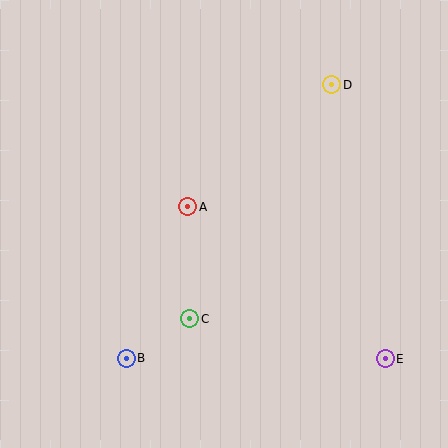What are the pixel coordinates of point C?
Point C is at (190, 319).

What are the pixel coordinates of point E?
Point E is at (385, 359).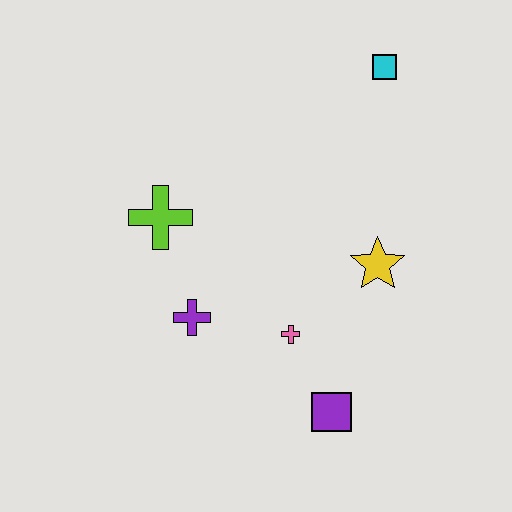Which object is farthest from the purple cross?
The cyan square is farthest from the purple cross.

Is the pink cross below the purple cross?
Yes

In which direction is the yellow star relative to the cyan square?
The yellow star is below the cyan square.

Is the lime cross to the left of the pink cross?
Yes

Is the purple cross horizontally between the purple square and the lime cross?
Yes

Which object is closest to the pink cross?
The purple square is closest to the pink cross.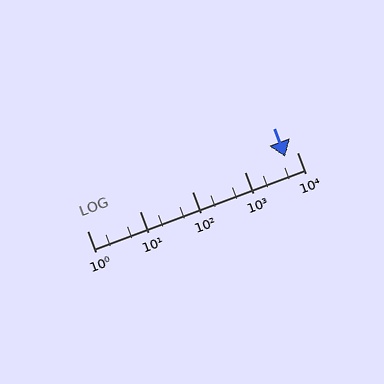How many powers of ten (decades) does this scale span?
The scale spans 4 decades, from 1 to 10000.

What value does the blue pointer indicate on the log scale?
The pointer indicates approximately 6000.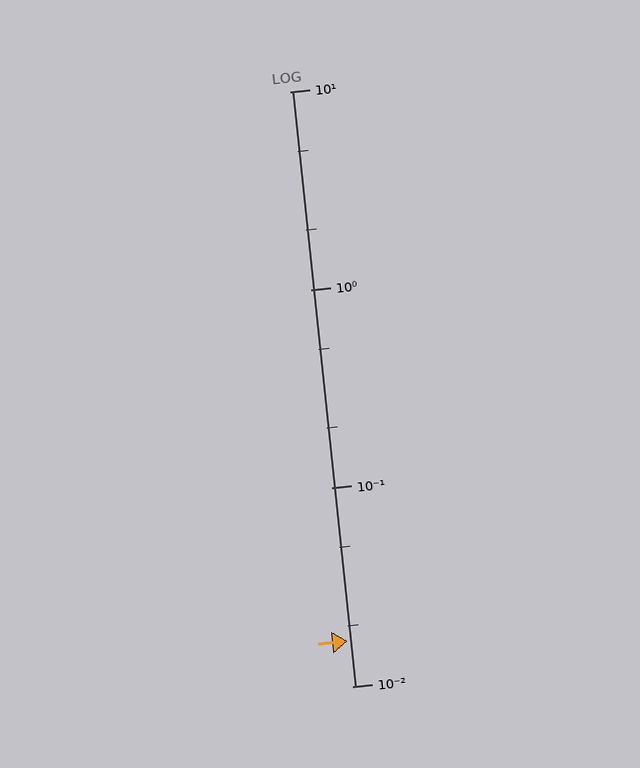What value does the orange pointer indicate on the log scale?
The pointer indicates approximately 0.017.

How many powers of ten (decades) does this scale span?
The scale spans 3 decades, from 0.01 to 10.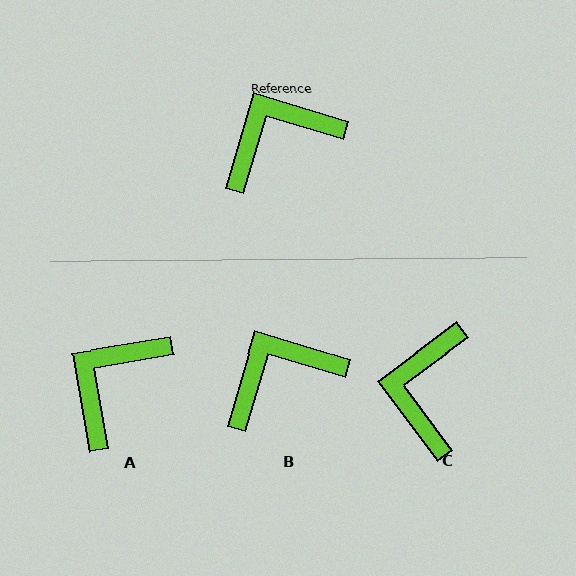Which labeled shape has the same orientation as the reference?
B.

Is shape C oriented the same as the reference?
No, it is off by about 53 degrees.